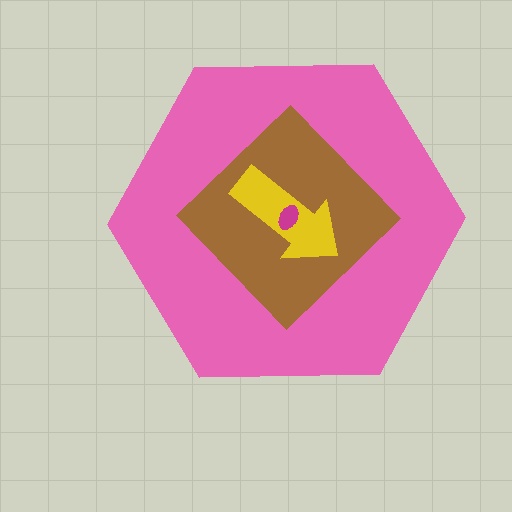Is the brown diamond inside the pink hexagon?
Yes.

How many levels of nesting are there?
4.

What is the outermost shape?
The pink hexagon.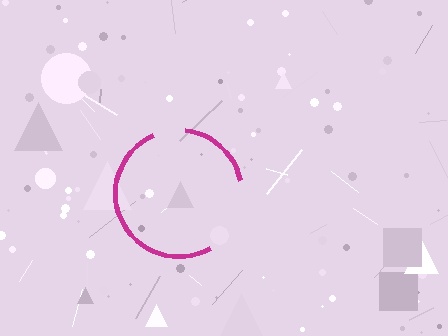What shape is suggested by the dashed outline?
The dashed outline suggests a circle.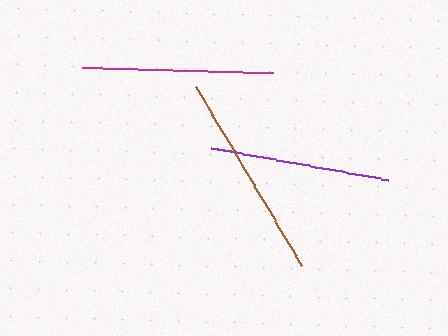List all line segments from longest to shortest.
From longest to shortest: brown, magenta, purple.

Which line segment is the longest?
The brown line is the longest at approximately 208 pixels.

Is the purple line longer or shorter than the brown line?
The brown line is longer than the purple line.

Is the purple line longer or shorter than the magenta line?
The magenta line is longer than the purple line.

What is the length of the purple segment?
The purple segment is approximately 180 pixels long.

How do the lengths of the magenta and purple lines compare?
The magenta and purple lines are approximately the same length.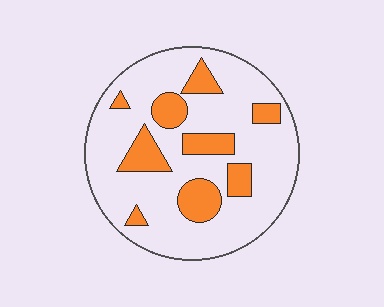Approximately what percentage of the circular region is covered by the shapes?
Approximately 20%.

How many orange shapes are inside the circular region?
9.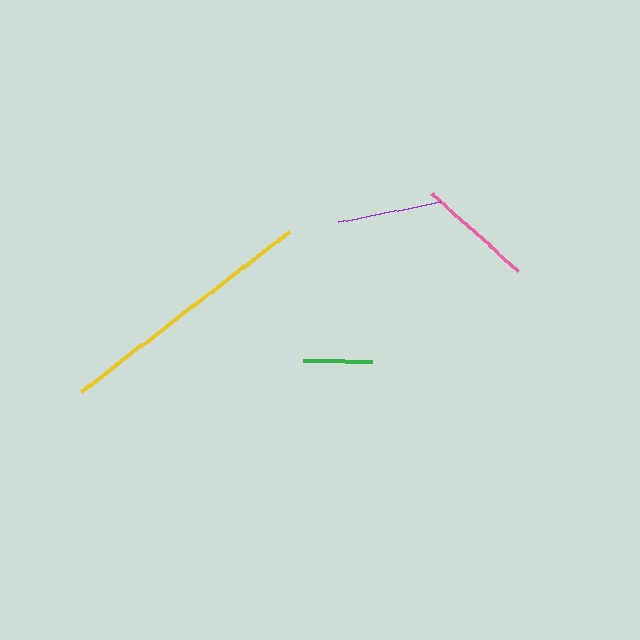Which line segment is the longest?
The yellow line is the longest at approximately 262 pixels.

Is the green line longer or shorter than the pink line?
The pink line is longer than the green line.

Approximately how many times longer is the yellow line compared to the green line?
The yellow line is approximately 3.8 times the length of the green line.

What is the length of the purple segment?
The purple segment is approximately 104 pixels long.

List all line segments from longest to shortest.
From longest to shortest: yellow, pink, purple, green.